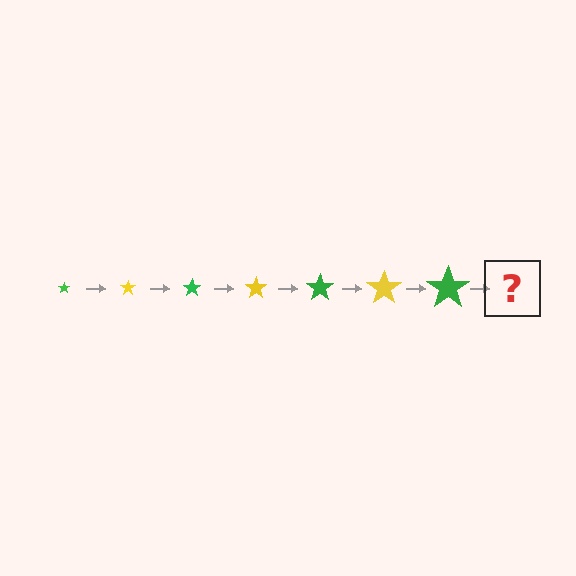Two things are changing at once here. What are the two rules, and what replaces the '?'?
The two rules are that the star grows larger each step and the color cycles through green and yellow. The '?' should be a yellow star, larger than the previous one.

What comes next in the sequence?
The next element should be a yellow star, larger than the previous one.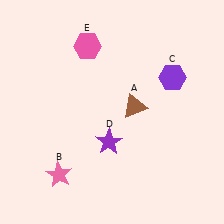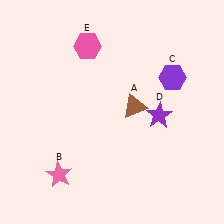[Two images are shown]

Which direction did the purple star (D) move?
The purple star (D) moved right.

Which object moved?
The purple star (D) moved right.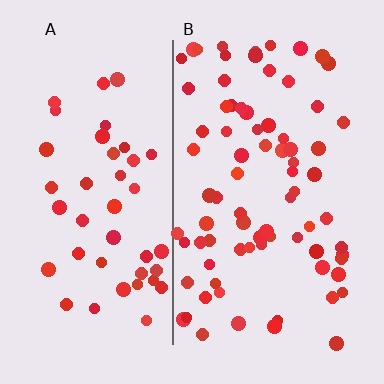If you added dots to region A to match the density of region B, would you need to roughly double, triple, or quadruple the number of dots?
Approximately double.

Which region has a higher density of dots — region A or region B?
B (the right).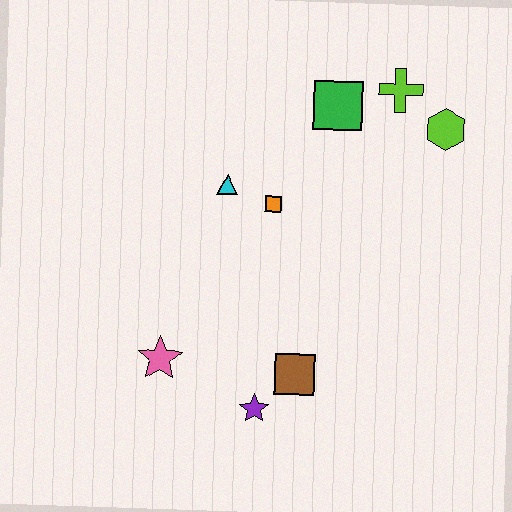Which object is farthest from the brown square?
The lime cross is farthest from the brown square.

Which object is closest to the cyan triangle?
The orange square is closest to the cyan triangle.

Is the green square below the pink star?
No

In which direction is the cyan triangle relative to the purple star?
The cyan triangle is above the purple star.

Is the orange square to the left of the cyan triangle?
No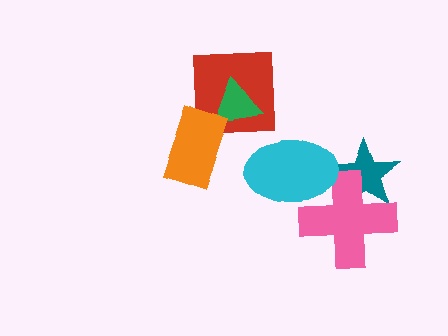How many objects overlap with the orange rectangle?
2 objects overlap with the orange rectangle.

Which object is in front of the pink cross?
The cyan ellipse is in front of the pink cross.